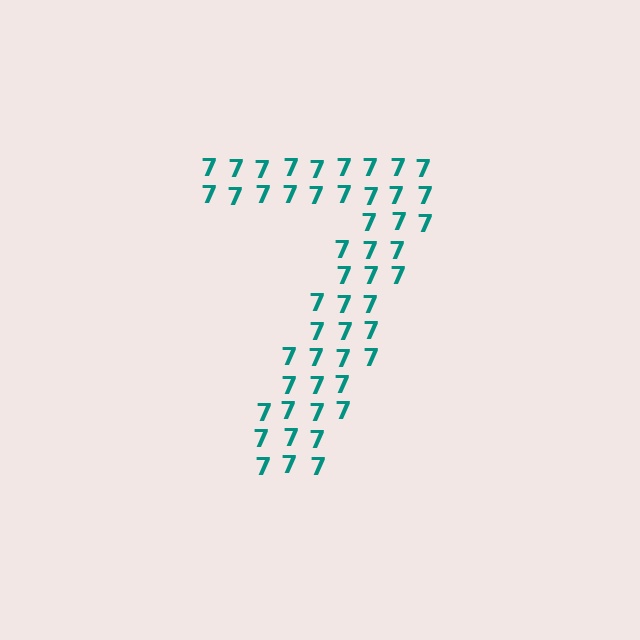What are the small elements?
The small elements are digit 7's.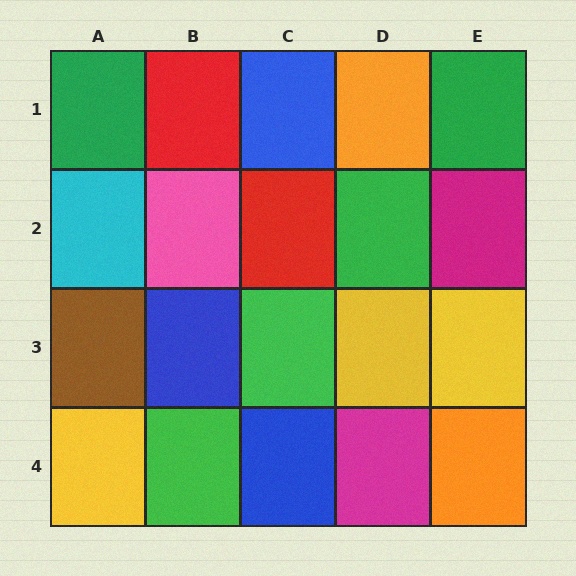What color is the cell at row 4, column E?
Orange.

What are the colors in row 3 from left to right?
Brown, blue, green, yellow, yellow.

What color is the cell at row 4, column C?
Blue.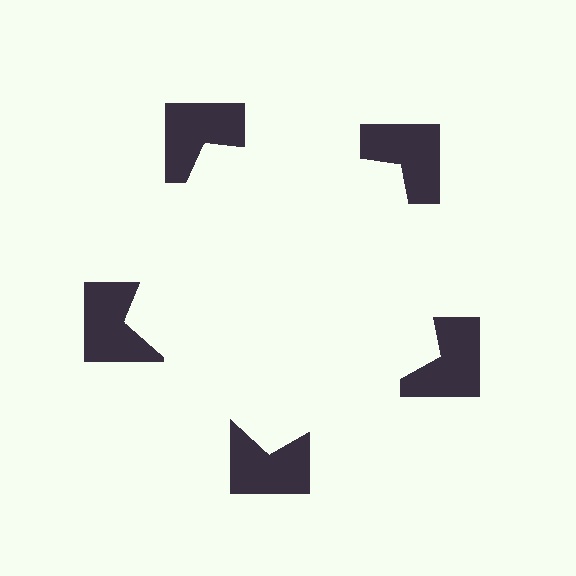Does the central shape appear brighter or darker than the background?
It typically appears slightly brighter than the background, even though no actual brightness change is drawn.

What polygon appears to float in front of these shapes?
An illusory pentagon — its edges are inferred from the aligned wedge cuts in the notched squares, not physically drawn.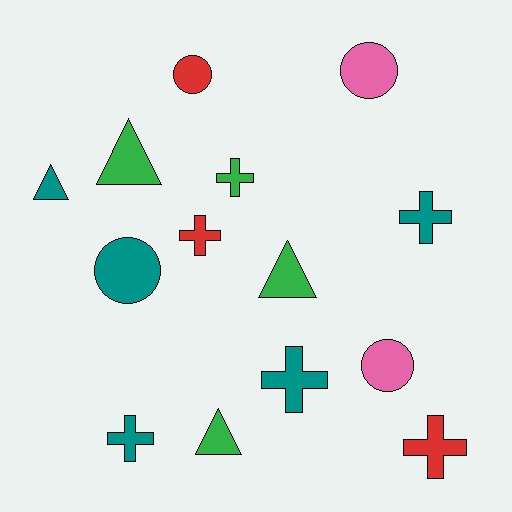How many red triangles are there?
There are no red triangles.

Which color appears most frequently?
Teal, with 5 objects.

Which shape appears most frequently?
Cross, with 6 objects.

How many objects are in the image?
There are 14 objects.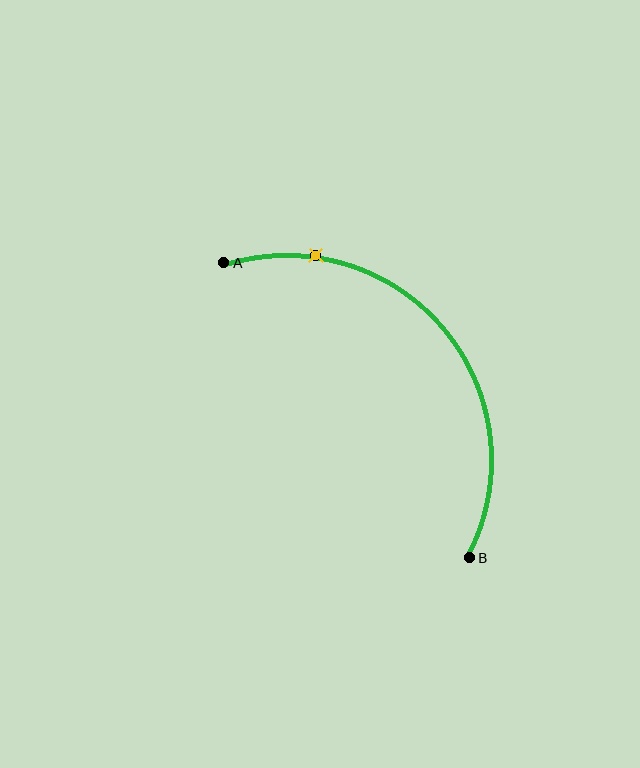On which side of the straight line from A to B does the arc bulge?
The arc bulges above and to the right of the straight line connecting A and B.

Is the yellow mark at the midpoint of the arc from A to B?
No. The yellow mark lies on the arc but is closer to endpoint A. The arc midpoint would be at the point on the curve equidistant along the arc from both A and B.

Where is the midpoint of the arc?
The arc midpoint is the point on the curve farthest from the straight line joining A and B. It sits above and to the right of that line.